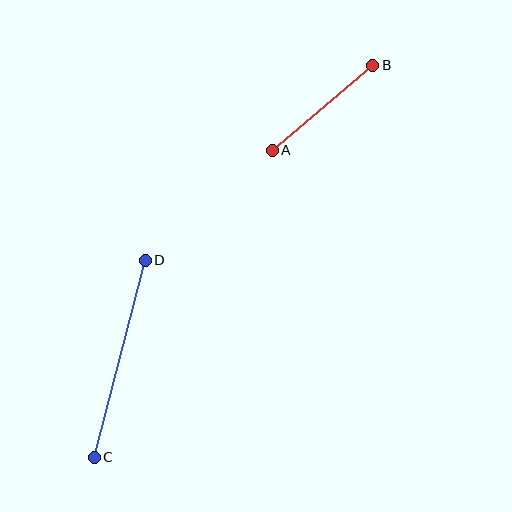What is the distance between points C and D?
The distance is approximately 203 pixels.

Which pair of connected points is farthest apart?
Points C and D are farthest apart.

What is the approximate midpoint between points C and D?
The midpoint is at approximately (120, 359) pixels.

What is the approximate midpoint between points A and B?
The midpoint is at approximately (322, 108) pixels.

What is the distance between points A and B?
The distance is approximately 132 pixels.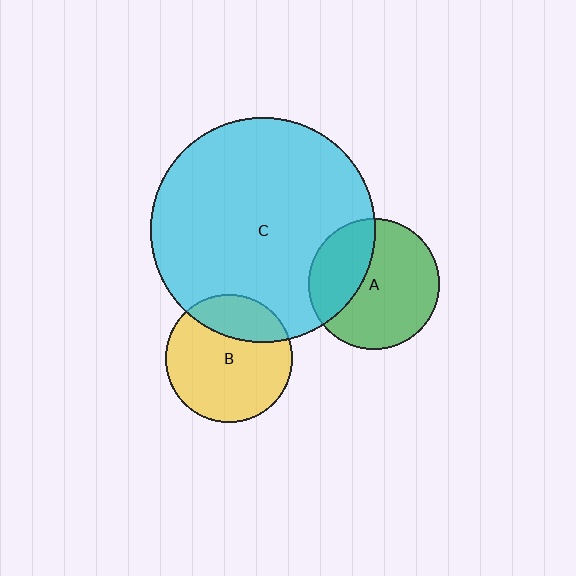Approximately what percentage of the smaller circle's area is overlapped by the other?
Approximately 35%.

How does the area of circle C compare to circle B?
Approximately 3.1 times.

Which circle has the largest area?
Circle C (cyan).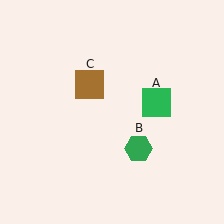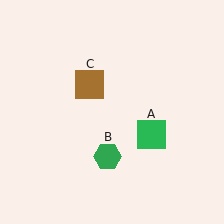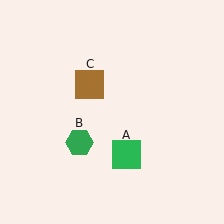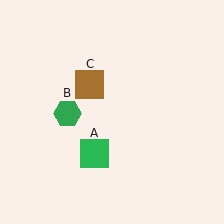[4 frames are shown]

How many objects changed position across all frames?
2 objects changed position: green square (object A), green hexagon (object B).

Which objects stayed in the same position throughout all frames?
Brown square (object C) remained stationary.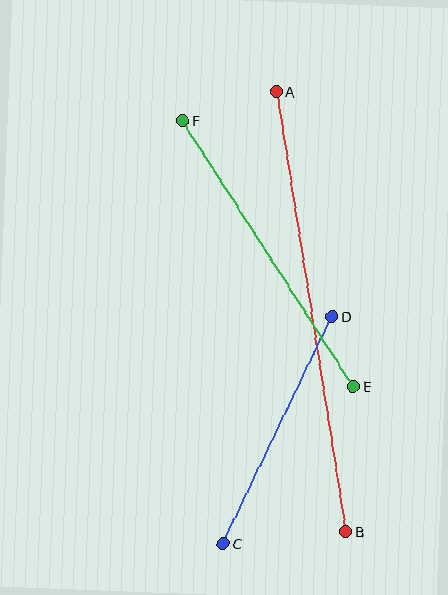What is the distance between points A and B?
The distance is approximately 446 pixels.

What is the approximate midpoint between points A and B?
The midpoint is at approximately (311, 312) pixels.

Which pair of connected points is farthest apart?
Points A and B are farthest apart.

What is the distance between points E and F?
The distance is approximately 316 pixels.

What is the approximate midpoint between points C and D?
The midpoint is at approximately (278, 430) pixels.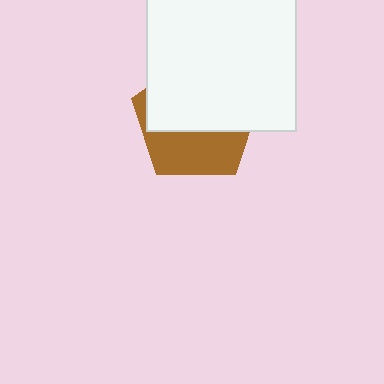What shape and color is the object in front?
The object in front is a white square.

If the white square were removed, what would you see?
You would see the complete brown pentagon.